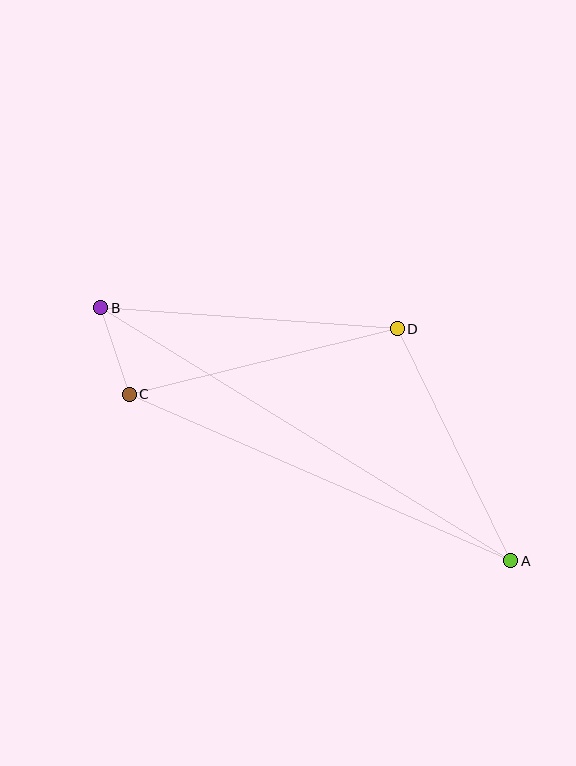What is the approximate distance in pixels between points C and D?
The distance between C and D is approximately 276 pixels.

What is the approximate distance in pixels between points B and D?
The distance between B and D is approximately 297 pixels.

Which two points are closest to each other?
Points B and C are closest to each other.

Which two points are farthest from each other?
Points A and B are farthest from each other.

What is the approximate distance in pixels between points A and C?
The distance between A and C is approximately 416 pixels.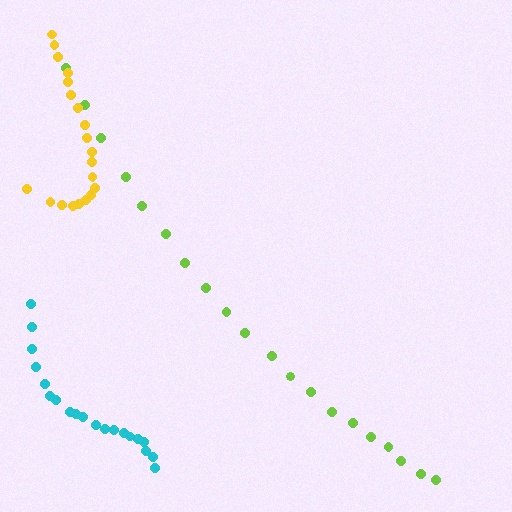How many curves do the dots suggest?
There are 3 distinct paths.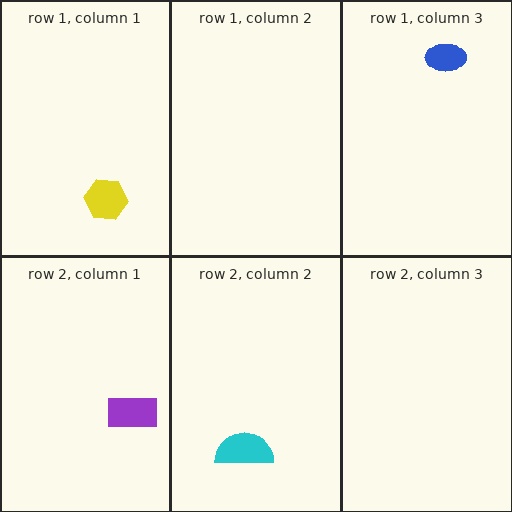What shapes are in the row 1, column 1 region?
The yellow hexagon.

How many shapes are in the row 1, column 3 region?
1.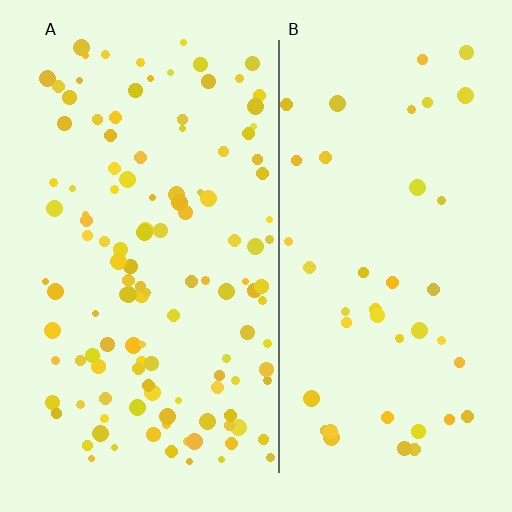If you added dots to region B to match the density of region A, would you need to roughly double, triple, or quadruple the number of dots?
Approximately triple.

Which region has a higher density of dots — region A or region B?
A (the left).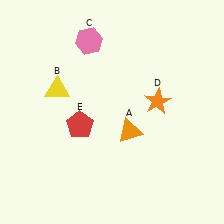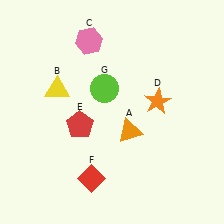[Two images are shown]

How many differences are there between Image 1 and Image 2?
There are 2 differences between the two images.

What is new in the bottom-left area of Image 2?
A red diamond (F) was added in the bottom-left area of Image 2.